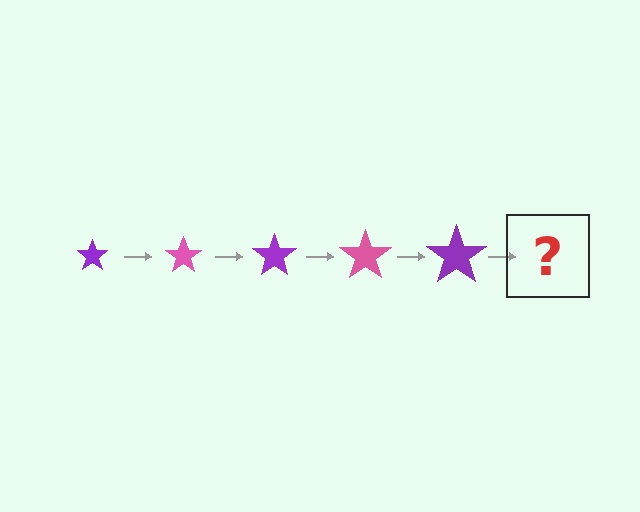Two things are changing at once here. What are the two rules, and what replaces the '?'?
The two rules are that the star grows larger each step and the color cycles through purple and pink. The '?' should be a pink star, larger than the previous one.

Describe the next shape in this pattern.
It should be a pink star, larger than the previous one.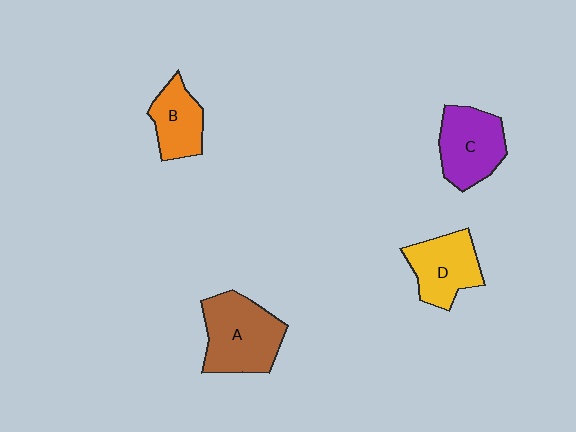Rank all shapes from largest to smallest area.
From largest to smallest: A (brown), C (purple), D (yellow), B (orange).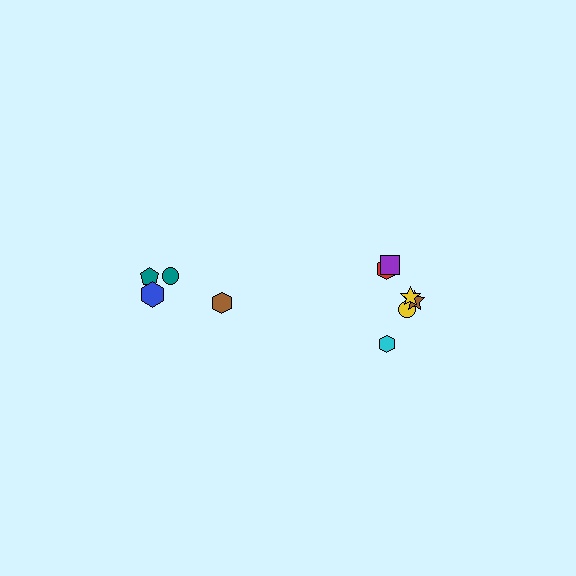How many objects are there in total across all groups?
There are 10 objects.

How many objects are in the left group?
There are 4 objects.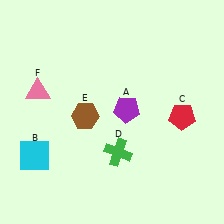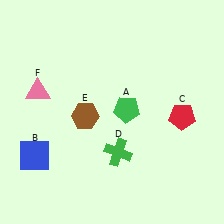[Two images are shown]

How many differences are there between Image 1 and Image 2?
There are 2 differences between the two images.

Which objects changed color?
A changed from purple to green. B changed from cyan to blue.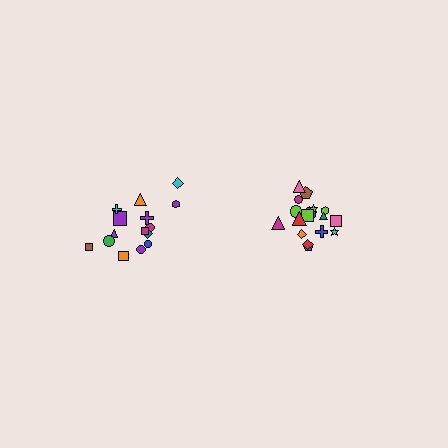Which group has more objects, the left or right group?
The right group.